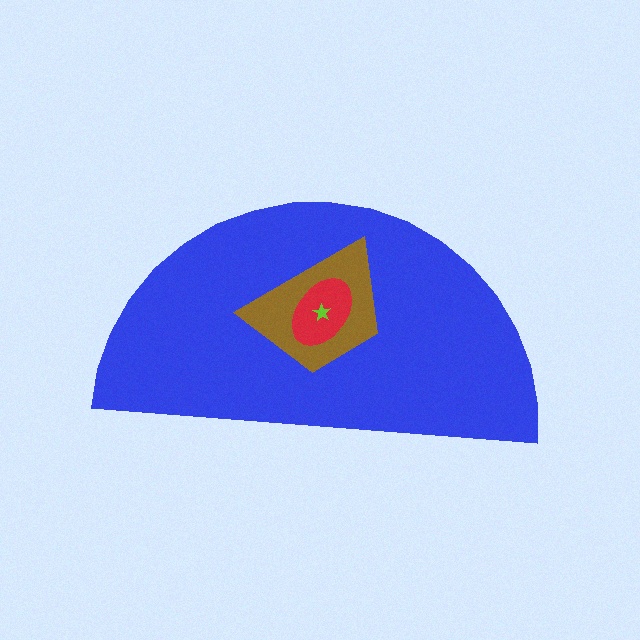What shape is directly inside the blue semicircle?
The brown trapezoid.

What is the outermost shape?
The blue semicircle.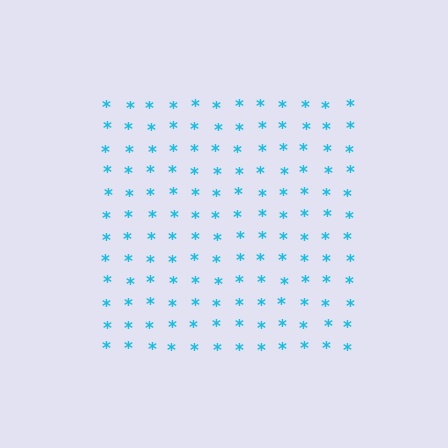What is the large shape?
The large shape is a square.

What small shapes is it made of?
It is made of small asterisks.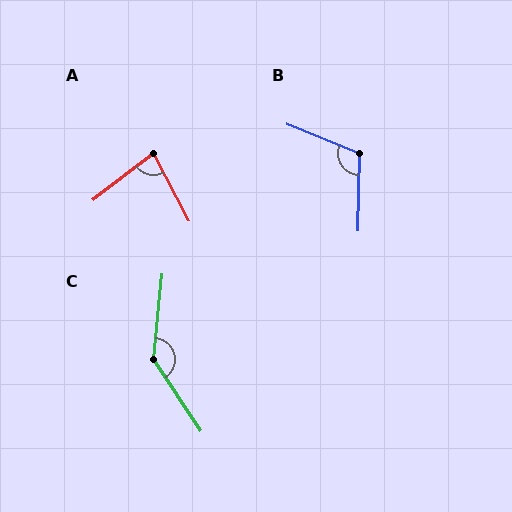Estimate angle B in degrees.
Approximately 111 degrees.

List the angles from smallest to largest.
A (80°), B (111°), C (141°).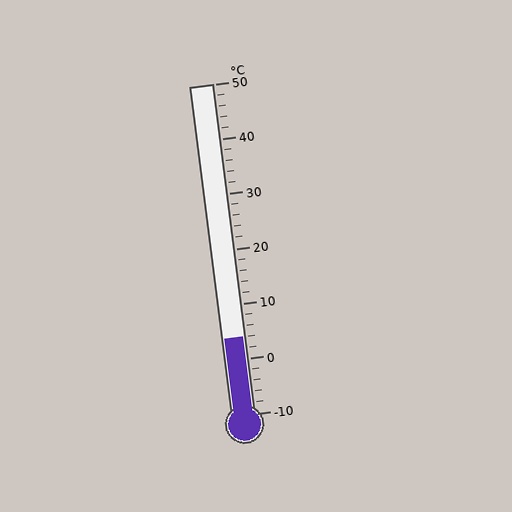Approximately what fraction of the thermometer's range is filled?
The thermometer is filled to approximately 25% of its range.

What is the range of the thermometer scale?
The thermometer scale ranges from -10°C to 50°C.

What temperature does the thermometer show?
The thermometer shows approximately 4°C.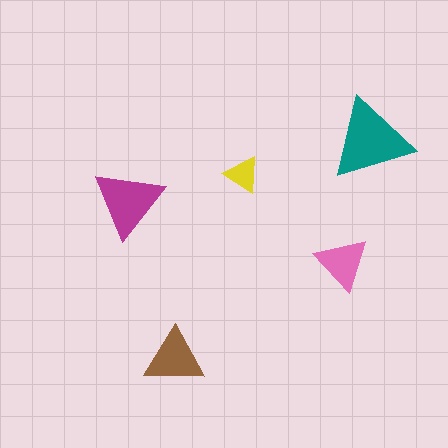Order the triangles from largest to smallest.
the teal one, the magenta one, the brown one, the pink one, the yellow one.